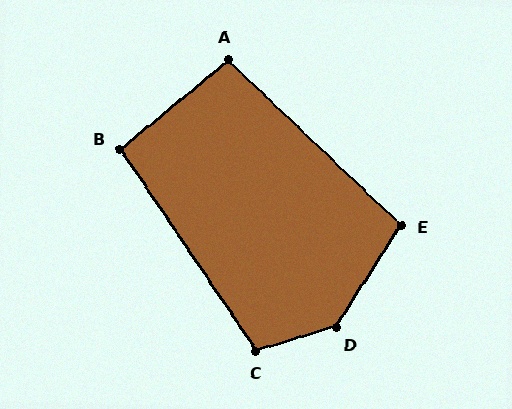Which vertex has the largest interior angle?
D, at approximately 139 degrees.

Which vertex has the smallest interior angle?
B, at approximately 95 degrees.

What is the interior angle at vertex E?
Approximately 101 degrees (obtuse).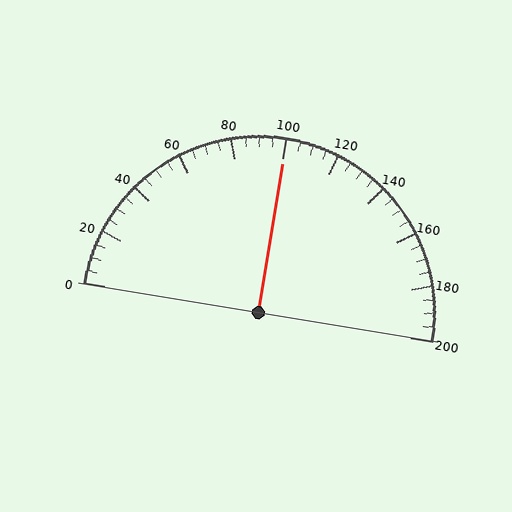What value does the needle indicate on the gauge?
The needle indicates approximately 100.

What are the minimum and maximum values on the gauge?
The gauge ranges from 0 to 200.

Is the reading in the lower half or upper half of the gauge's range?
The reading is in the upper half of the range (0 to 200).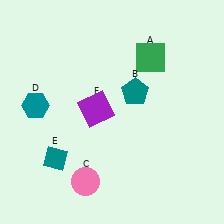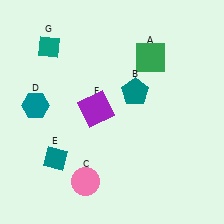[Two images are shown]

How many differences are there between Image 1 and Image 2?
There is 1 difference between the two images.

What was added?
A teal diamond (G) was added in Image 2.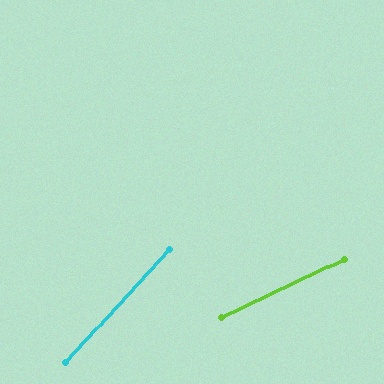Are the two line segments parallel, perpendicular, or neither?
Neither parallel nor perpendicular — they differ by about 22°.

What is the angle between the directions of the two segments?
Approximately 22 degrees.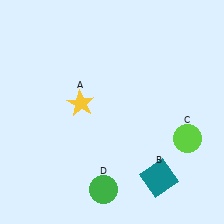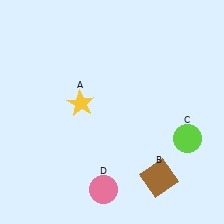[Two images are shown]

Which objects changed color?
B changed from teal to brown. D changed from green to pink.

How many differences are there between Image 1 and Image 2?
There are 2 differences between the two images.